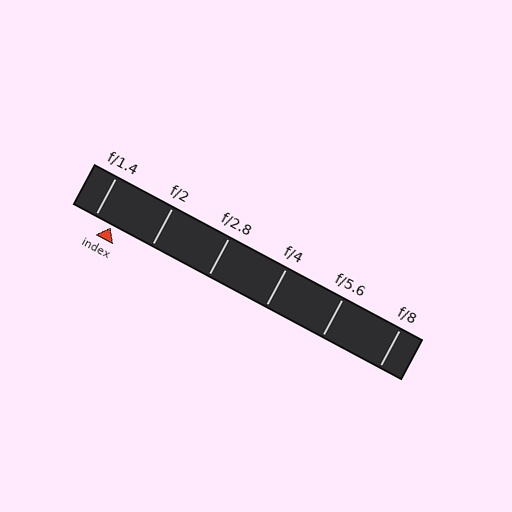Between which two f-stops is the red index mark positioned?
The index mark is between f/1.4 and f/2.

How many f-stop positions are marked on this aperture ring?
There are 6 f-stop positions marked.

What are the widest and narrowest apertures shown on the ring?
The widest aperture shown is f/1.4 and the narrowest is f/8.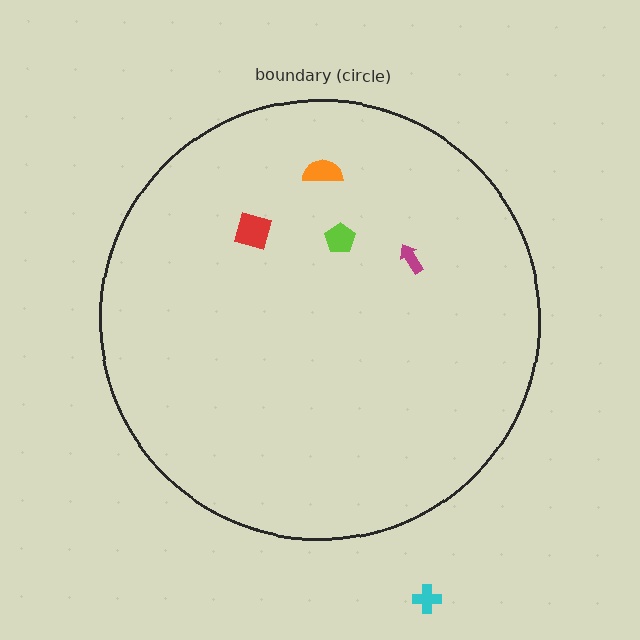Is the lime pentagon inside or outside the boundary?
Inside.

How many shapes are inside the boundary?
4 inside, 1 outside.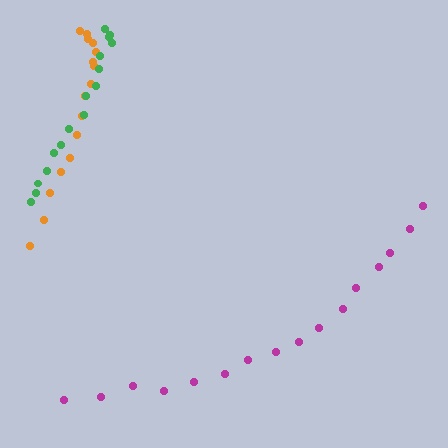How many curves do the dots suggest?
There are 3 distinct paths.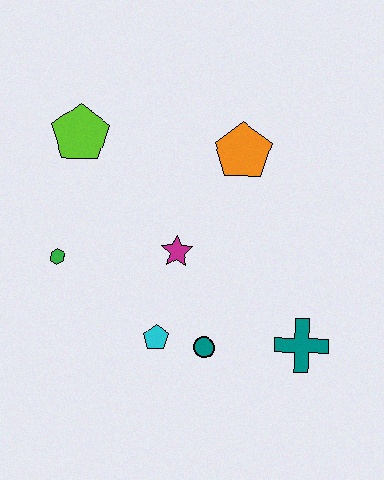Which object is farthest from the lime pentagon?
The teal cross is farthest from the lime pentagon.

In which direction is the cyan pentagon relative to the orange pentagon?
The cyan pentagon is below the orange pentagon.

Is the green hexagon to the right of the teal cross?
No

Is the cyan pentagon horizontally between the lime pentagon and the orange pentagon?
Yes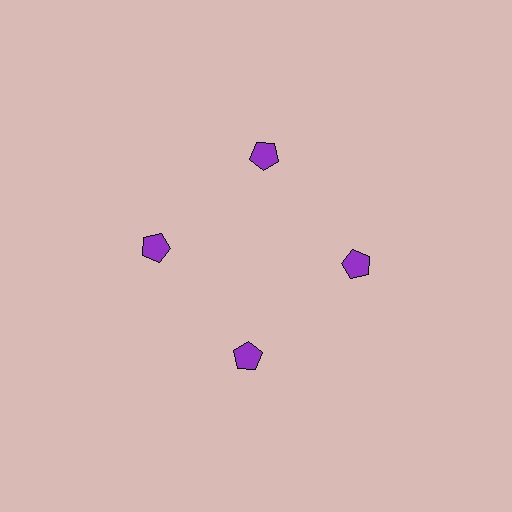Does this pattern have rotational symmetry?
Yes, this pattern has 4-fold rotational symmetry. It looks the same after rotating 90 degrees around the center.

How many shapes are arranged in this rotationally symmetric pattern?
There are 4 shapes, arranged in 4 groups of 1.